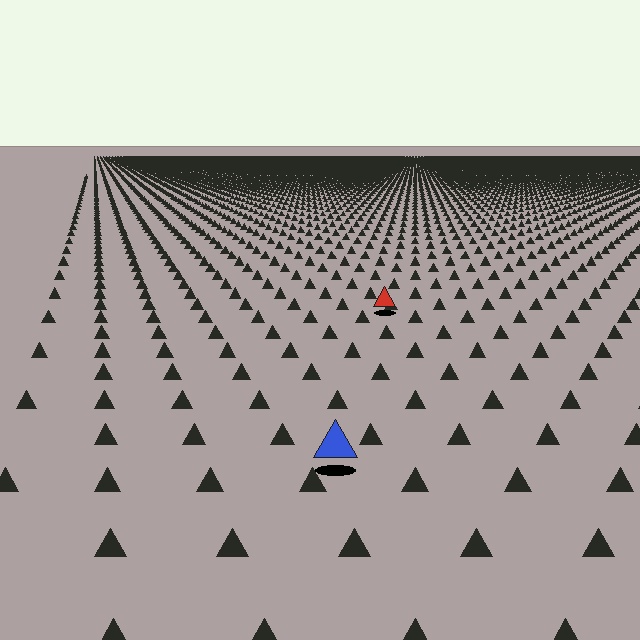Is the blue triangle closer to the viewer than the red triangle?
Yes. The blue triangle is closer — you can tell from the texture gradient: the ground texture is coarser near it.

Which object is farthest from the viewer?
The red triangle is farthest from the viewer. It appears smaller and the ground texture around it is denser.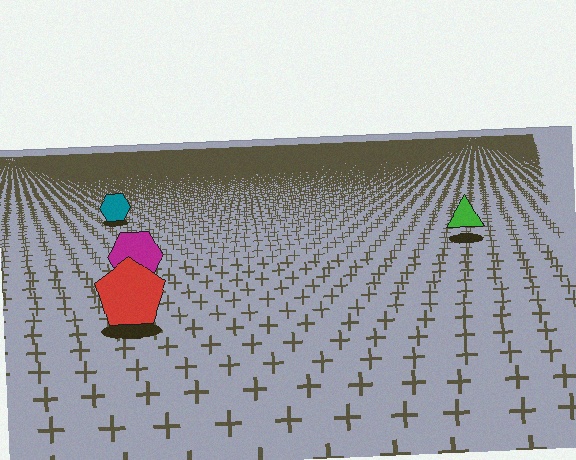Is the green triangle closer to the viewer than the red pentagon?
No. The red pentagon is closer — you can tell from the texture gradient: the ground texture is coarser near it.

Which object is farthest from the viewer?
The teal hexagon is farthest from the viewer. It appears smaller and the ground texture around it is denser.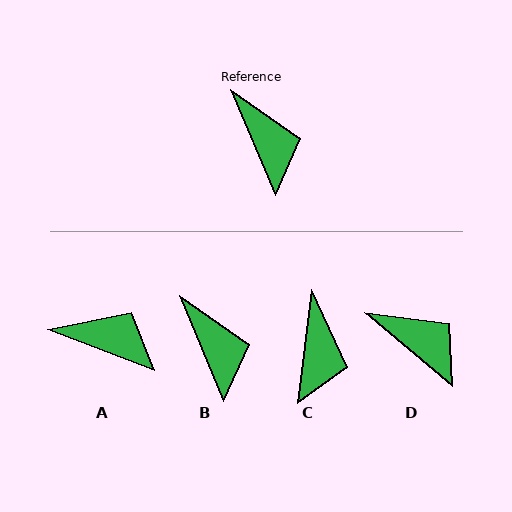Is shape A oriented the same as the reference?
No, it is off by about 46 degrees.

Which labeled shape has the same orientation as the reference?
B.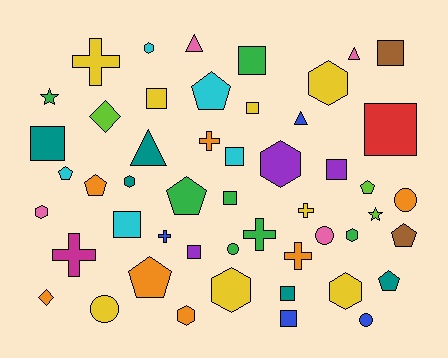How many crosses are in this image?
There are 7 crosses.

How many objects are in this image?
There are 50 objects.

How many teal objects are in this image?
There are 5 teal objects.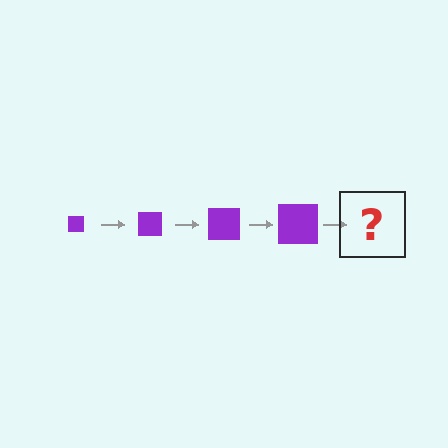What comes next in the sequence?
The next element should be a purple square, larger than the previous one.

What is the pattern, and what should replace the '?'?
The pattern is that the square gets progressively larger each step. The '?' should be a purple square, larger than the previous one.